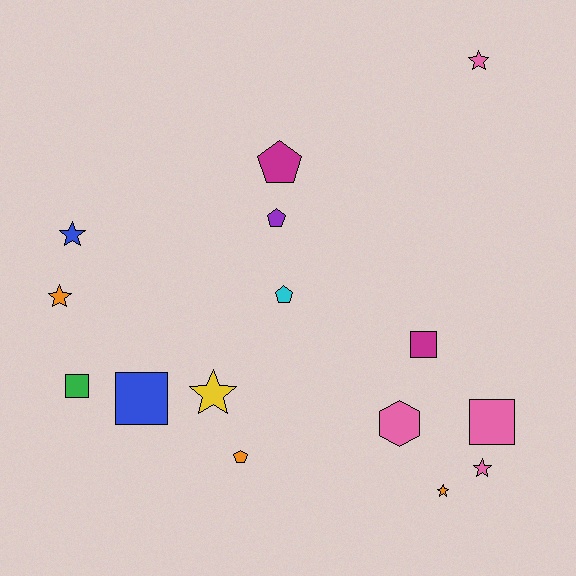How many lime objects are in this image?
There are no lime objects.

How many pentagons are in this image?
There are 4 pentagons.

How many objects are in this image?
There are 15 objects.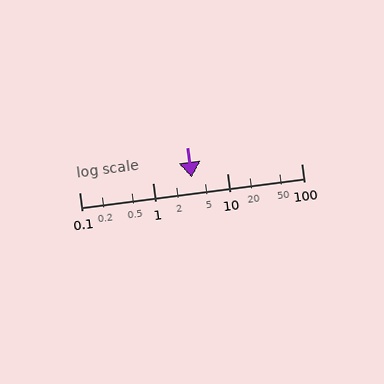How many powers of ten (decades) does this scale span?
The scale spans 3 decades, from 0.1 to 100.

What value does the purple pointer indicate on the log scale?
The pointer indicates approximately 3.3.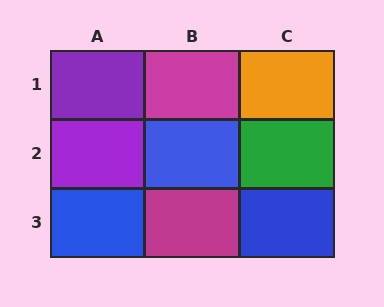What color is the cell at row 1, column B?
Magenta.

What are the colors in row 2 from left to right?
Purple, blue, green.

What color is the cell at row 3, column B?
Magenta.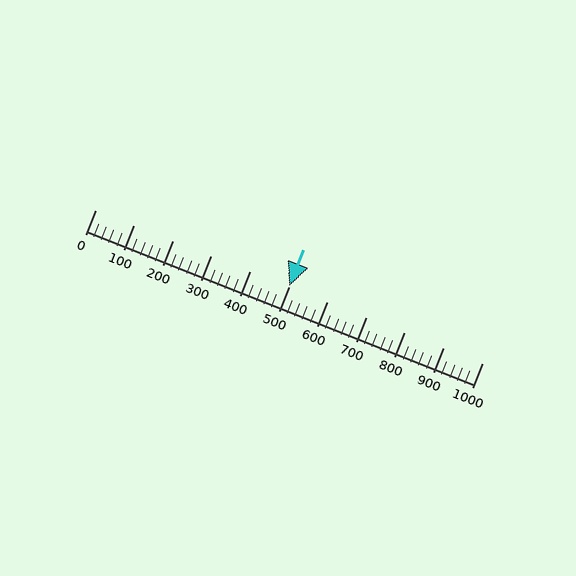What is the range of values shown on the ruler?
The ruler shows values from 0 to 1000.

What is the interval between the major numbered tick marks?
The major tick marks are spaced 100 units apart.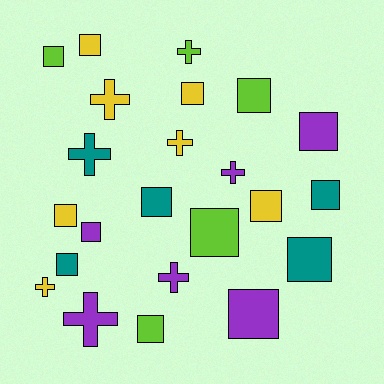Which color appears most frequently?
Yellow, with 7 objects.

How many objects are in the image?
There are 23 objects.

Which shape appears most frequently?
Square, with 15 objects.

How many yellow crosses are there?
There are 3 yellow crosses.